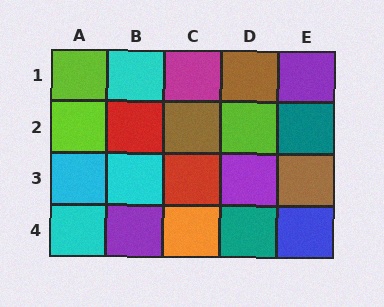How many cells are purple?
3 cells are purple.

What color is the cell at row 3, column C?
Red.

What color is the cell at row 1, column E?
Purple.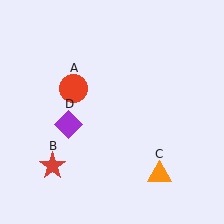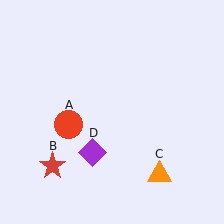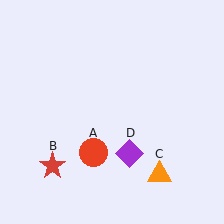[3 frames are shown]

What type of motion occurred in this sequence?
The red circle (object A), purple diamond (object D) rotated counterclockwise around the center of the scene.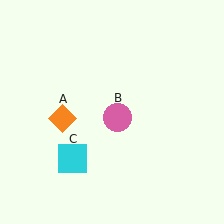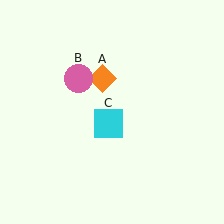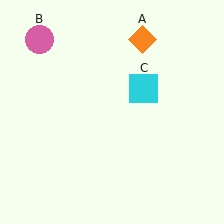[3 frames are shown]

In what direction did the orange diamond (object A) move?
The orange diamond (object A) moved up and to the right.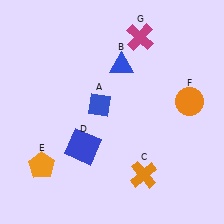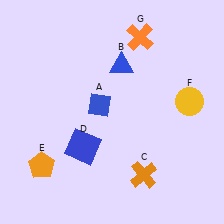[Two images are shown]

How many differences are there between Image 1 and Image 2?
There are 2 differences between the two images.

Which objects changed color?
F changed from orange to yellow. G changed from magenta to orange.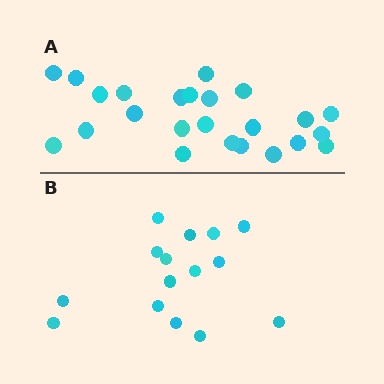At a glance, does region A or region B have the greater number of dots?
Region A (the top region) has more dots.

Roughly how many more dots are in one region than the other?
Region A has roughly 8 or so more dots than region B.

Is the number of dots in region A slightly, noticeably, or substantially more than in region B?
Region A has substantially more. The ratio is roughly 1.6 to 1.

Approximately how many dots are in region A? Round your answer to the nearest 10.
About 20 dots. (The exact count is 24, which rounds to 20.)